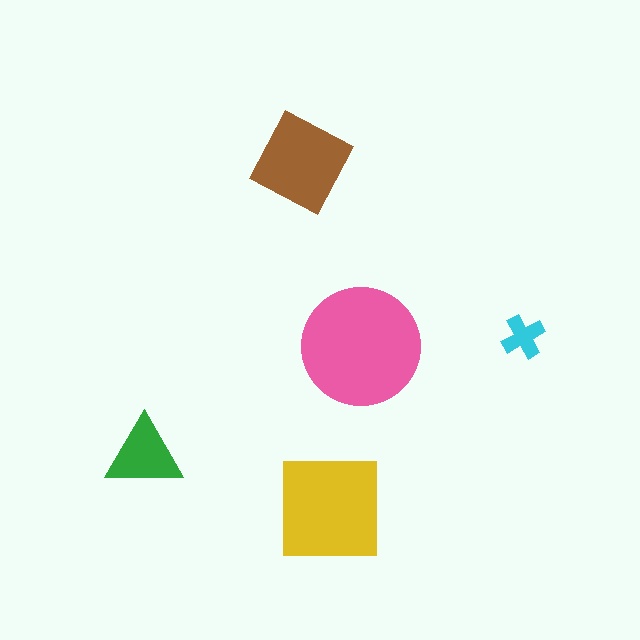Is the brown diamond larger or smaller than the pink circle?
Smaller.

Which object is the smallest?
The cyan cross.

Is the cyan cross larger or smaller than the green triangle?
Smaller.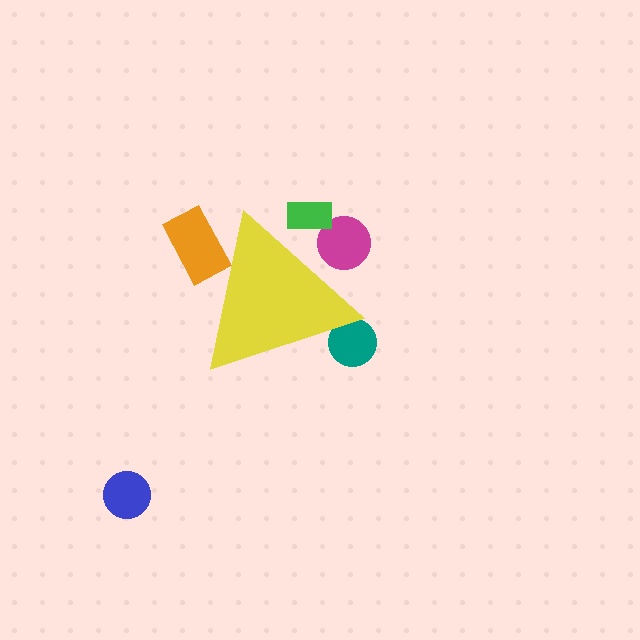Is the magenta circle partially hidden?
Yes, the magenta circle is partially hidden behind the yellow triangle.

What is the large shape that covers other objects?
A yellow triangle.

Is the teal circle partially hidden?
Yes, the teal circle is partially hidden behind the yellow triangle.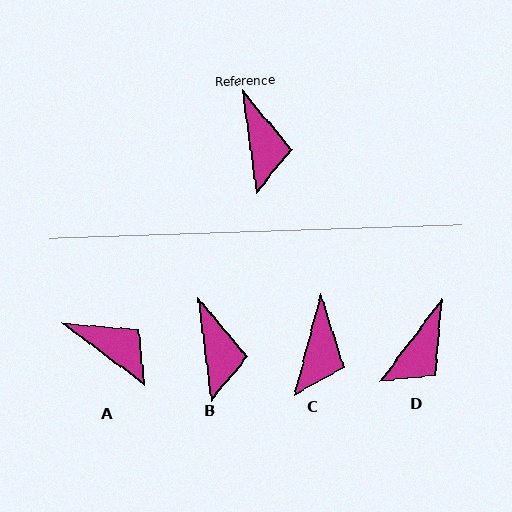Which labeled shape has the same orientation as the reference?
B.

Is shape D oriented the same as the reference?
No, it is off by about 45 degrees.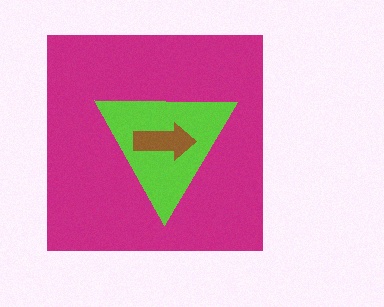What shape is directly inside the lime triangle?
The brown arrow.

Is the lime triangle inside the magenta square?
Yes.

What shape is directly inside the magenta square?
The lime triangle.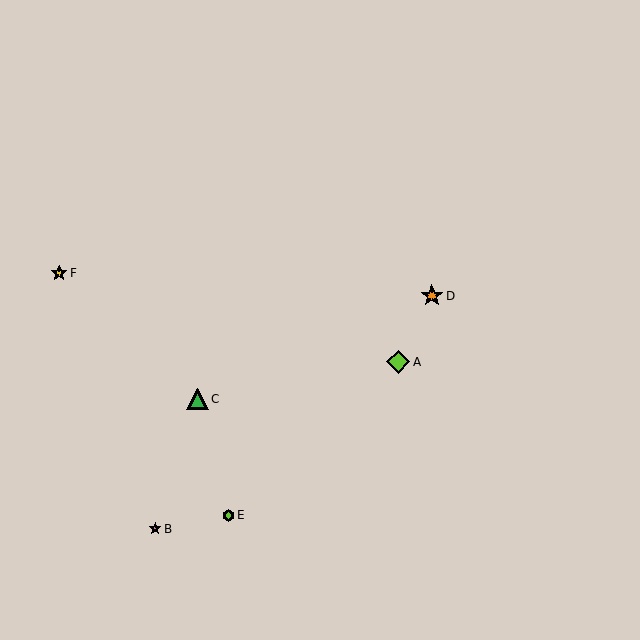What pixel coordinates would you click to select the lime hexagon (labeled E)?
Click at (228, 515) to select the lime hexagon E.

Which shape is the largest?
The lime diamond (labeled A) is the largest.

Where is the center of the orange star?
The center of the orange star is at (432, 296).